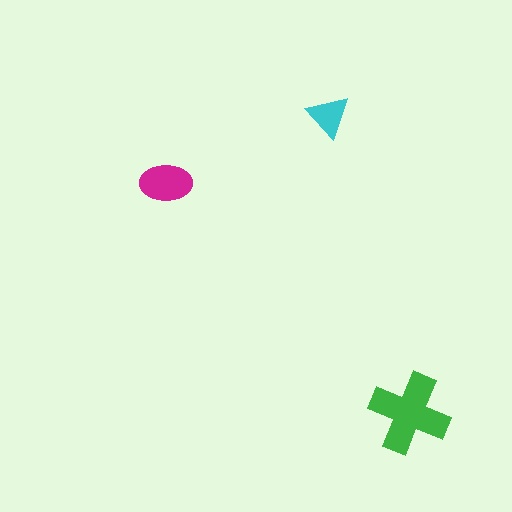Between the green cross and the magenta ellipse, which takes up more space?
The green cross.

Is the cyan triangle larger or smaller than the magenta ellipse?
Smaller.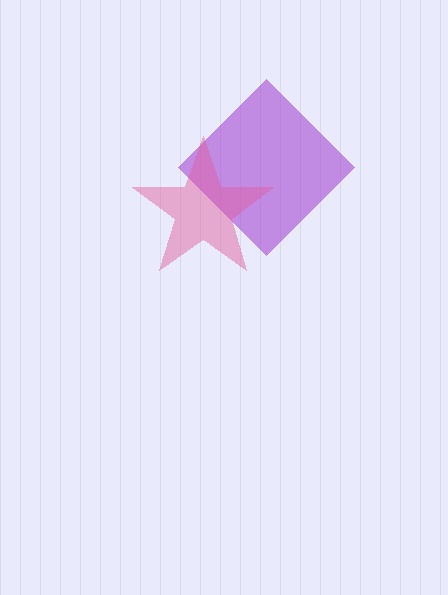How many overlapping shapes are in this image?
There are 2 overlapping shapes in the image.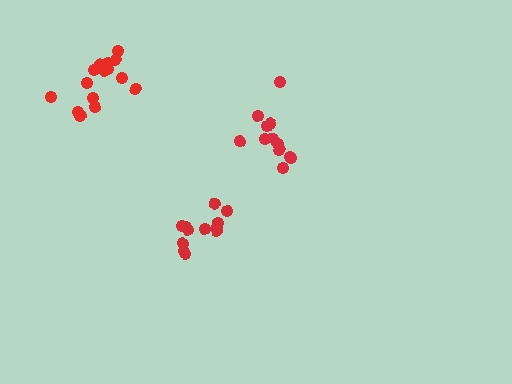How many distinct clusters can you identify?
There are 3 distinct clusters.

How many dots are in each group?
Group 1: 12 dots, Group 2: 15 dots, Group 3: 12 dots (39 total).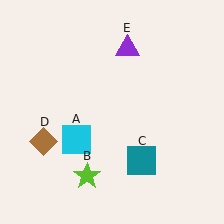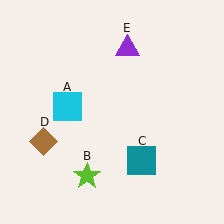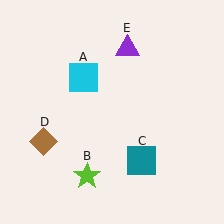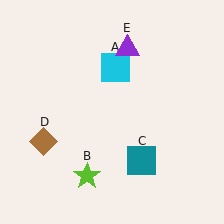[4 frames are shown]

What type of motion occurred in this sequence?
The cyan square (object A) rotated clockwise around the center of the scene.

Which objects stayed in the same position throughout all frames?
Lime star (object B) and teal square (object C) and brown diamond (object D) and purple triangle (object E) remained stationary.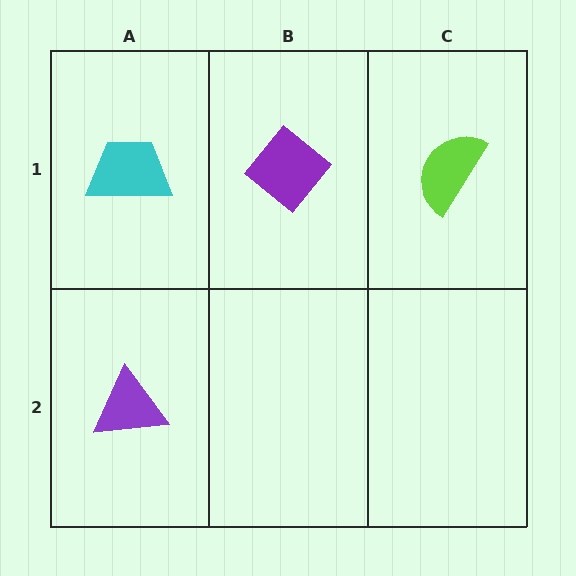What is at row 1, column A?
A cyan trapezoid.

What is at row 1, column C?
A lime semicircle.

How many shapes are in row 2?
1 shape.